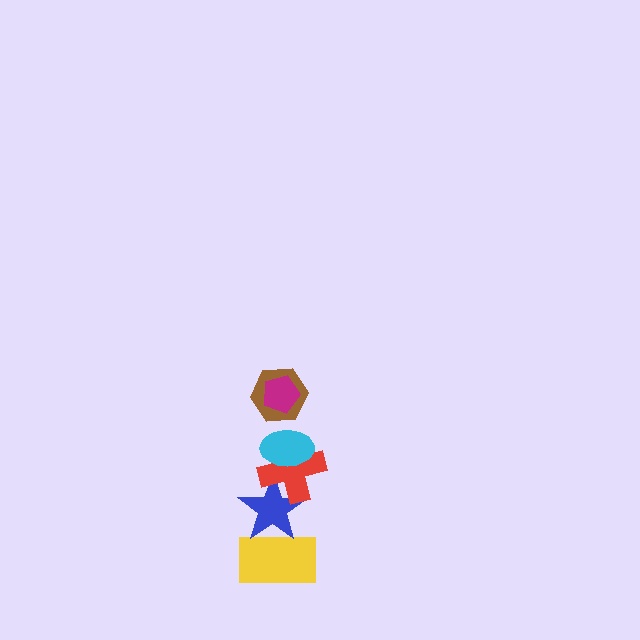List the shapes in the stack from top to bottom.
From top to bottom: the magenta pentagon, the brown hexagon, the cyan ellipse, the red cross, the blue star, the yellow rectangle.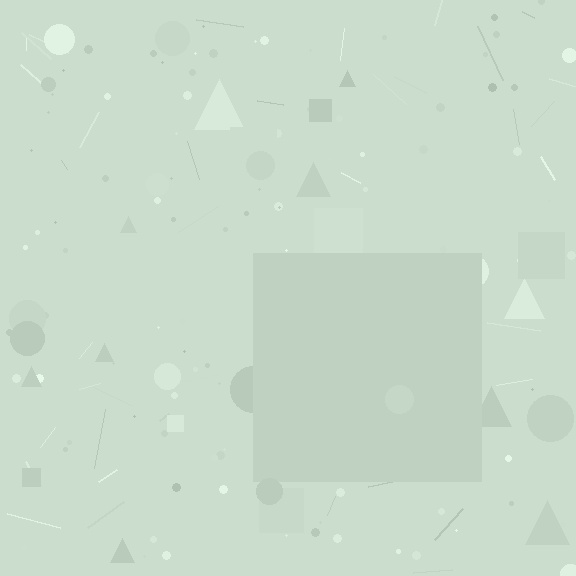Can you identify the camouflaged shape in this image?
The camouflaged shape is a square.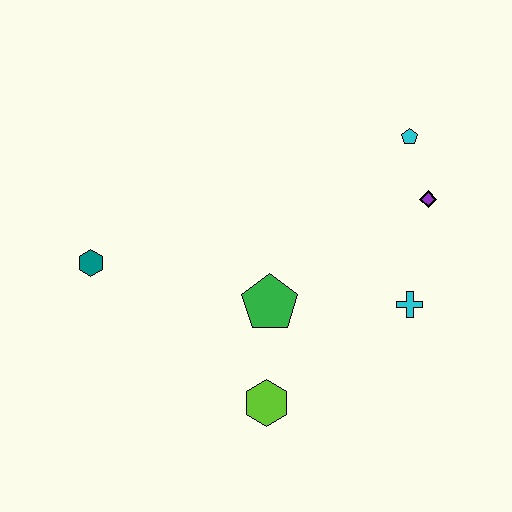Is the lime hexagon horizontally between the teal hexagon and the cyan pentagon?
Yes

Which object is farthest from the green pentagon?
The cyan pentagon is farthest from the green pentagon.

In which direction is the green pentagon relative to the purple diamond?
The green pentagon is to the left of the purple diamond.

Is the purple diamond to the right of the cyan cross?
Yes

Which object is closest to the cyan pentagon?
The purple diamond is closest to the cyan pentagon.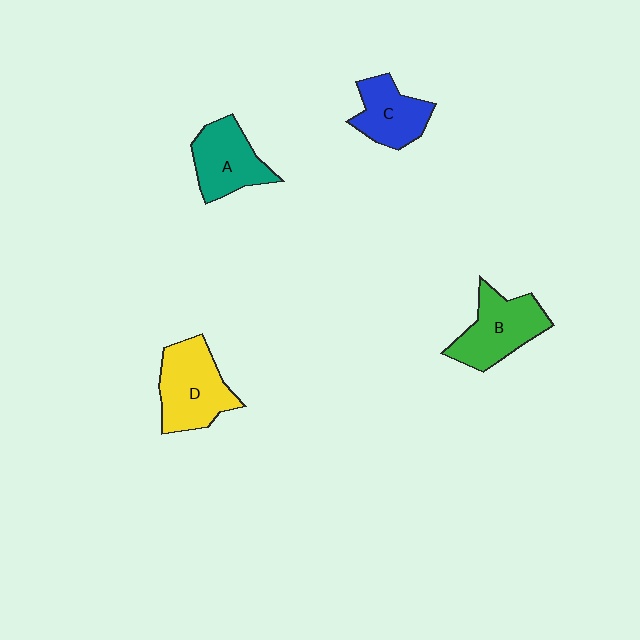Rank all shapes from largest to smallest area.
From largest to smallest: D (yellow), B (green), A (teal), C (blue).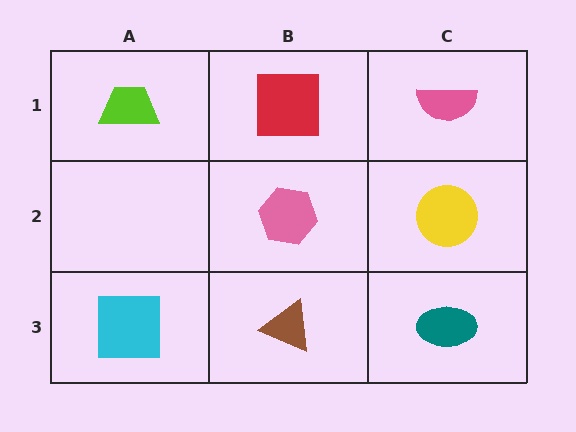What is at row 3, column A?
A cyan square.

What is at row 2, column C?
A yellow circle.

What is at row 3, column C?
A teal ellipse.